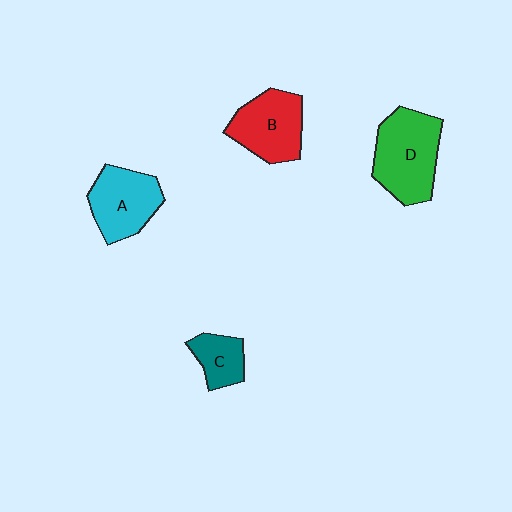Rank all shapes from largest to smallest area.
From largest to smallest: D (green), B (red), A (cyan), C (teal).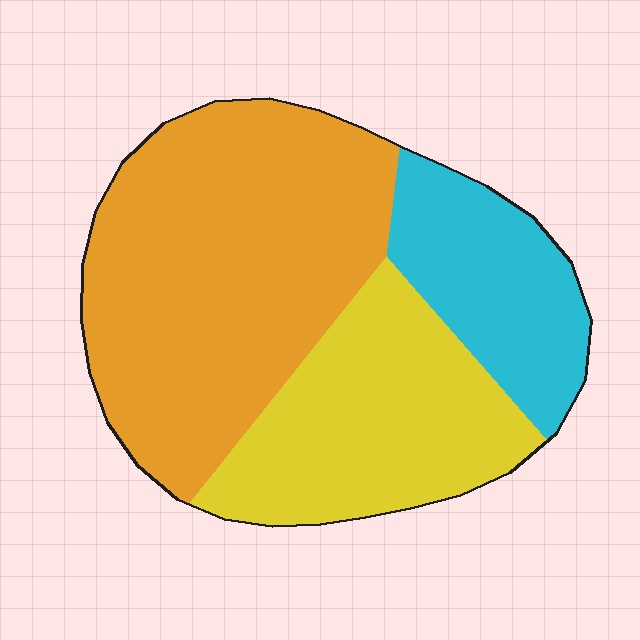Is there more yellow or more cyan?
Yellow.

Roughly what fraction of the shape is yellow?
Yellow covers around 30% of the shape.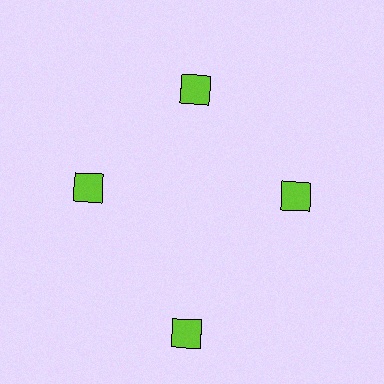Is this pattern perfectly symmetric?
No. The 4 lime diamonds are arranged in a ring, but one element near the 6 o'clock position is pushed outward from the center, breaking the 4-fold rotational symmetry.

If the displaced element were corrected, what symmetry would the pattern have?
It would have 4-fold rotational symmetry — the pattern would map onto itself every 90 degrees.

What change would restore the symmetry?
The symmetry would be restored by moving it inward, back onto the ring so that all 4 diamonds sit at equal angles and equal distance from the center.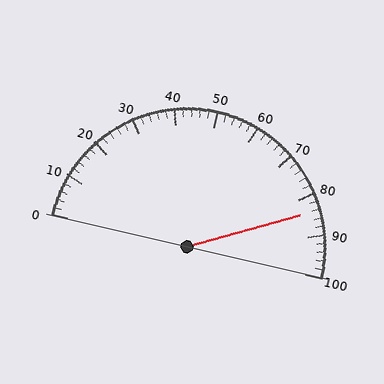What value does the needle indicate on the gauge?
The needle indicates approximately 84.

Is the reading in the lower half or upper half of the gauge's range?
The reading is in the upper half of the range (0 to 100).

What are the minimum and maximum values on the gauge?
The gauge ranges from 0 to 100.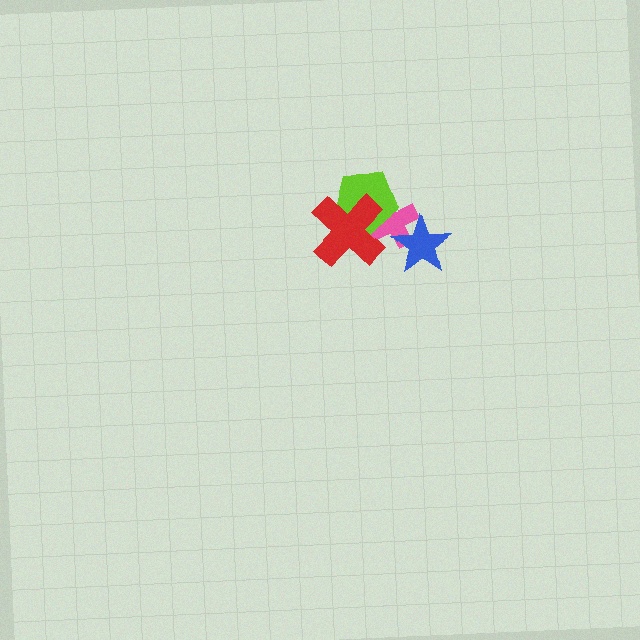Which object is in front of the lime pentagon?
The red cross is in front of the lime pentagon.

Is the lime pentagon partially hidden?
Yes, it is partially covered by another shape.